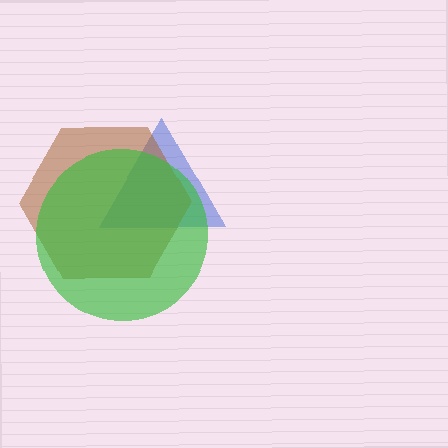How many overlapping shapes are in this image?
There are 3 overlapping shapes in the image.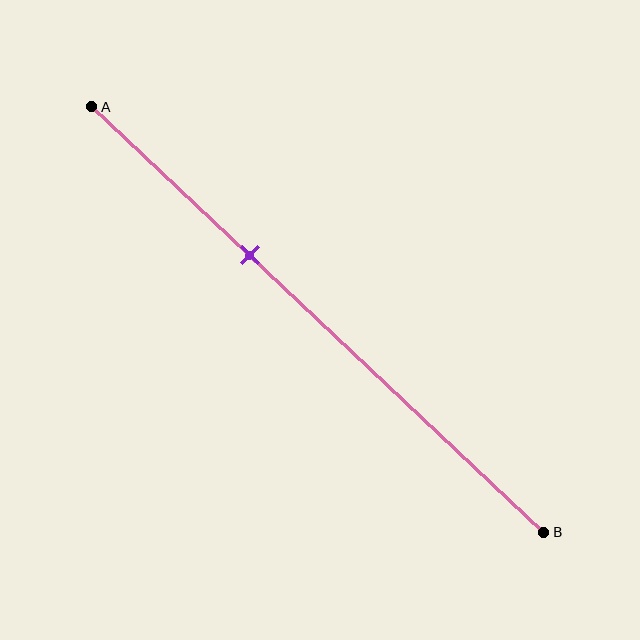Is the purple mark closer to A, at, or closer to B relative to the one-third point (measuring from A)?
The purple mark is approximately at the one-third point of segment AB.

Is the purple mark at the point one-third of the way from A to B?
Yes, the mark is approximately at the one-third point.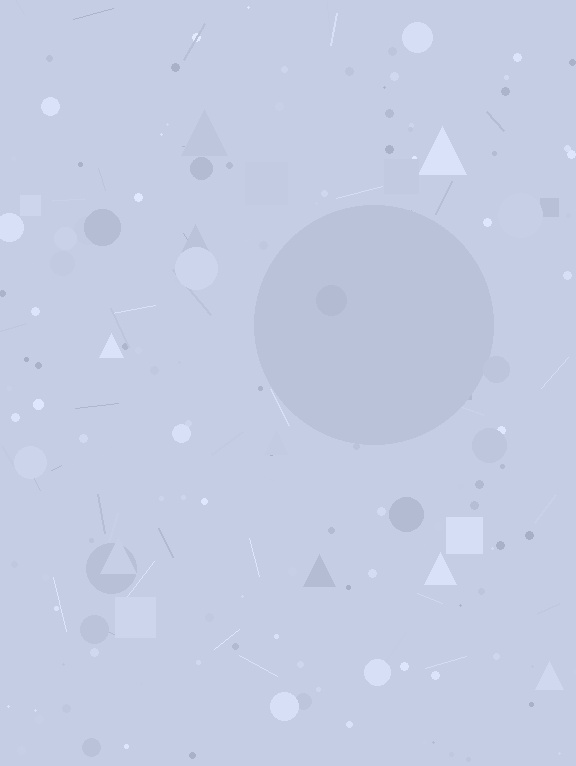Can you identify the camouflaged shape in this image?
The camouflaged shape is a circle.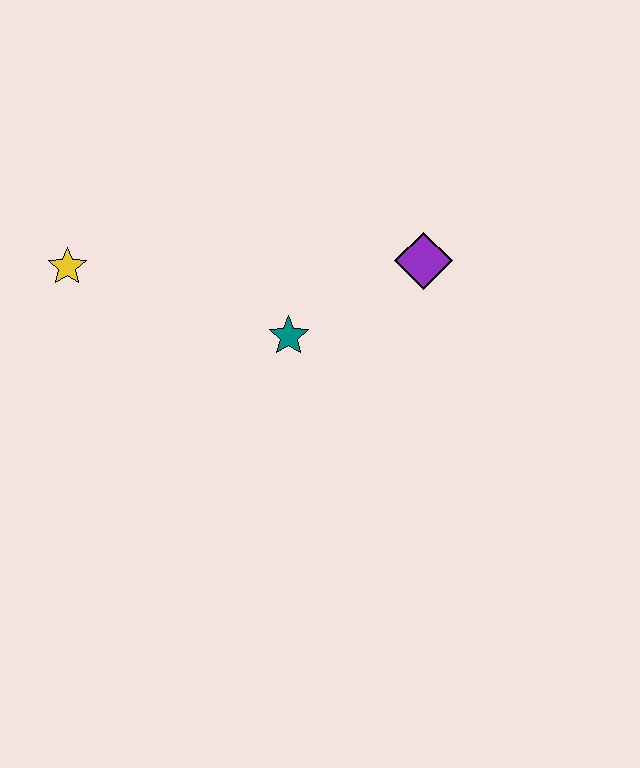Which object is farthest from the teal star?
The yellow star is farthest from the teal star.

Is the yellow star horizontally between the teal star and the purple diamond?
No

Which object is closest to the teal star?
The purple diamond is closest to the teal star.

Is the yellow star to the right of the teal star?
No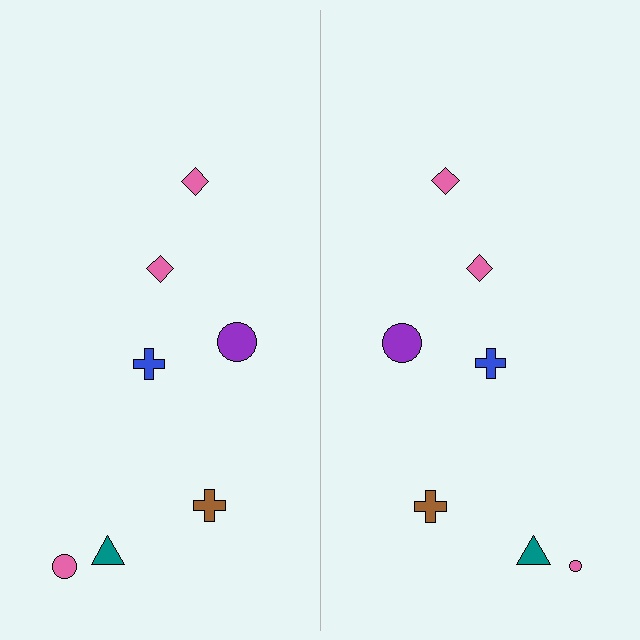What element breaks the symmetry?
The pink circle on the right side has a different size than its mirror counterpart.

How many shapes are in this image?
There are 14 shapes in this image.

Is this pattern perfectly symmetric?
No, the pattern is not perfectly symmetric. The pink circle on the right side has a different size than its mirror counterpart.